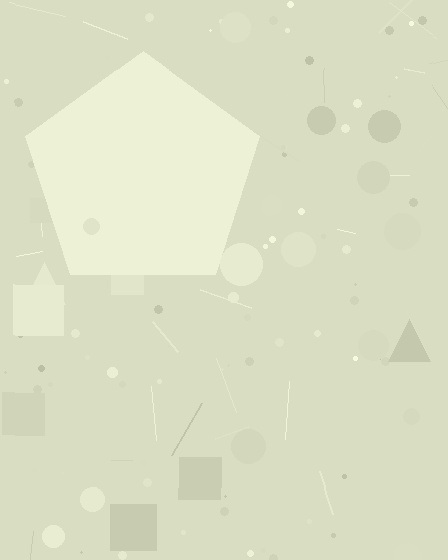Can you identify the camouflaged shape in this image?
The camouflaged shape is a pentagon.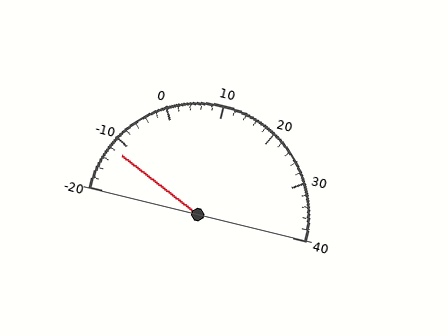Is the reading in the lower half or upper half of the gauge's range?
The reading is in the lower half of the range (-20 to 40).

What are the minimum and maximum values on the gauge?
The gauge ranges from -20 to 40.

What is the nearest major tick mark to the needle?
The nearest major tick mark is -10.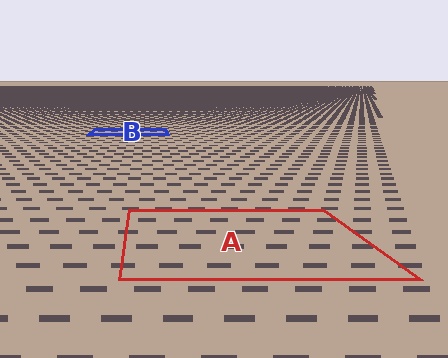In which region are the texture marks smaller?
The texture marks are smaller in region B, because it is farther away.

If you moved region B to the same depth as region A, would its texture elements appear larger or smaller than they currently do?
They would appear larger. At a closer depth, the same texture elements are projected at a bigger on-screen size.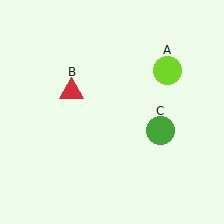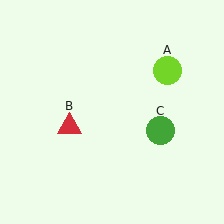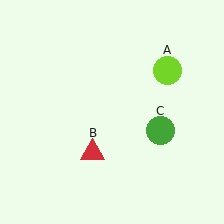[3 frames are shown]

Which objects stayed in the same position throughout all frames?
Lime circle (object A) and green circle (object C) remained stationary.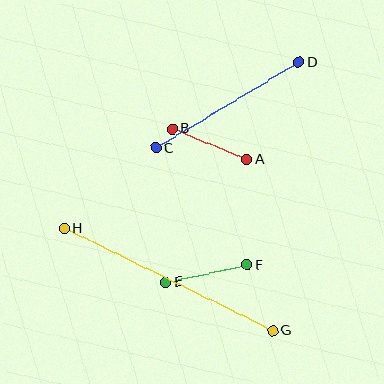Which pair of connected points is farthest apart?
Points G and H are farthest apart.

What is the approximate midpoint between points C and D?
The midpoint is at approximately (227, 105) pixels.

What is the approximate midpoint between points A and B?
The midpoint is at approximately (210, 144) pixels.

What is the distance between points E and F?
The distance is approximately 83 pixels.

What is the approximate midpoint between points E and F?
The midpoint is at approximately (206, 274) pixels.